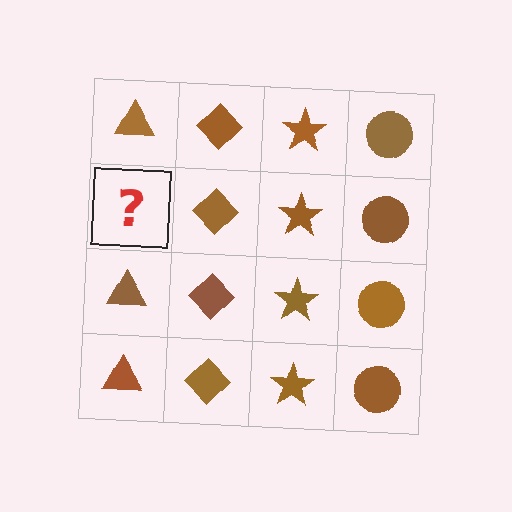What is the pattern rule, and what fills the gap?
The rule is that each column has a consistent shape. The gap should be filled with a brown triangle.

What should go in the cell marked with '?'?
The missing cell should contain a brown triangle.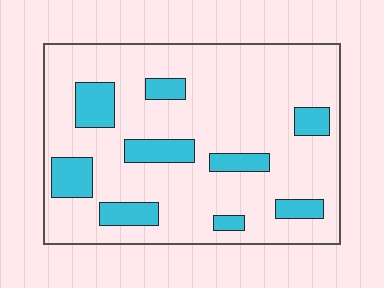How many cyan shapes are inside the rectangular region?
9.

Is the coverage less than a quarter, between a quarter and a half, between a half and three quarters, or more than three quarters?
Less than a quarter.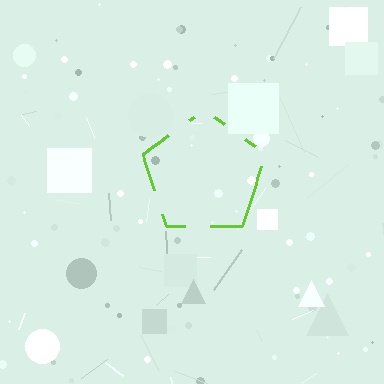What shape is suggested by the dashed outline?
The dashed outline suggests a pentagon.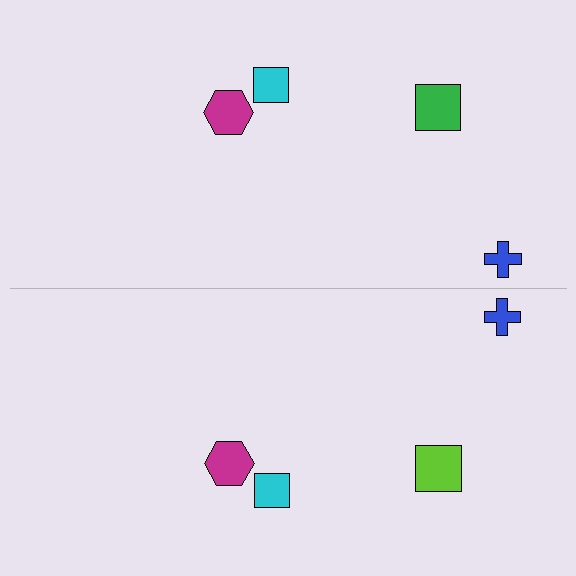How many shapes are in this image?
There are 8 shapes in this image.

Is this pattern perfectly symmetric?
No, the pattern is not perfectly symmetric. The lime square on the bottom side breaks the symmetry — its mirror counterpart is green.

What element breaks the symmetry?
The lime square on the bottom side breaks the symmetry — its mirror counterpart is green.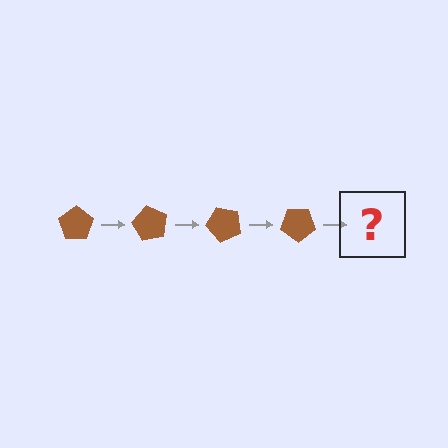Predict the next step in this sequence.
The next step is a brown pentagon rotated 240 degrees.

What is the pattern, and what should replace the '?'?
The pattern is that the pentagon rotates 60 degrees each step. The '?' should be a brown pentagon rotated 240 degrees.